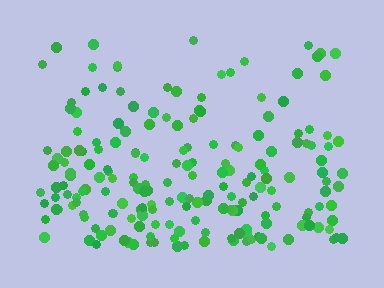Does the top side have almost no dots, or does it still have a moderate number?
Still a moderate number, just noticeably fewer than the bottom.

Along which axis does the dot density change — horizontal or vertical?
Vertical.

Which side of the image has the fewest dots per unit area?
The top.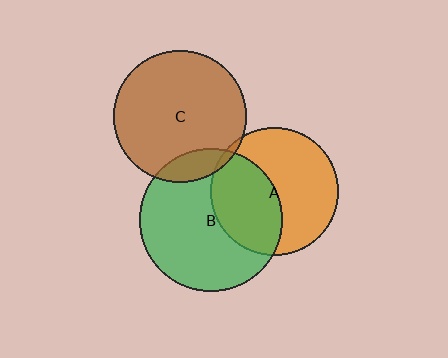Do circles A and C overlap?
Yes.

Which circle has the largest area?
Circle B (green).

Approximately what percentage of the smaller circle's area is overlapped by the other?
Approximately 5%.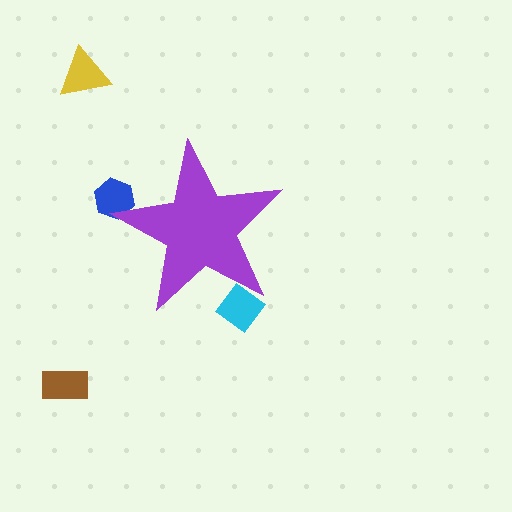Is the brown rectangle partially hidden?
No, the brown rectangle is fully visible.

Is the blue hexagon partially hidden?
Yes, the blue hexagon is partially hidden behind the purple star.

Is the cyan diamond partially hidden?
Yes, the cyan diamond is partially hidden behind the purple star.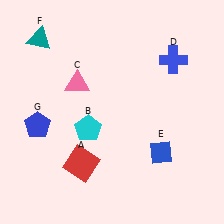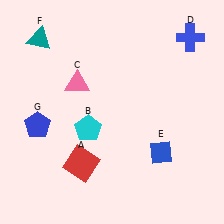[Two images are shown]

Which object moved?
The blue cross (D) moved up.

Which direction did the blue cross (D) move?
The blue cross (D) moved up.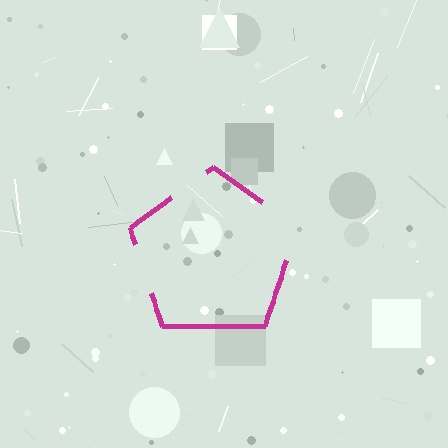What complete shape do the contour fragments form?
The contour fragments form a pentagon.